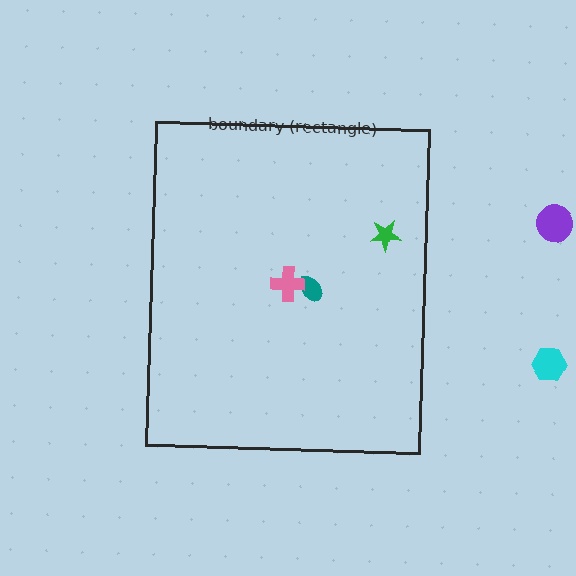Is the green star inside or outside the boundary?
Inside.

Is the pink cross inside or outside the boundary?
Inside.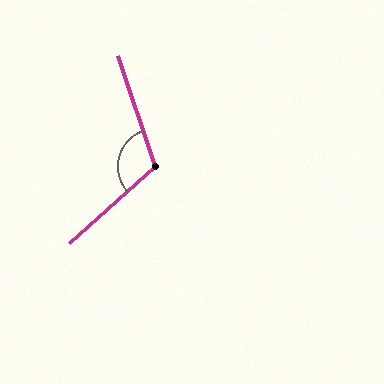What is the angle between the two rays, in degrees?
Approximately 113 degrees.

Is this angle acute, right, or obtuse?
It is obtuse.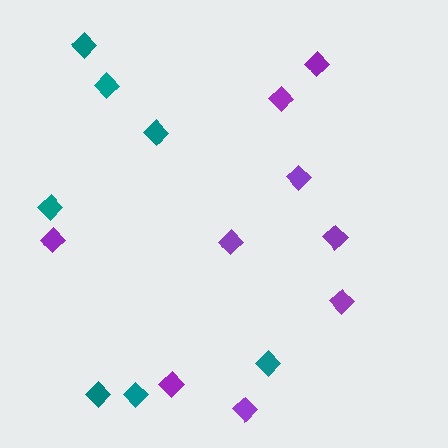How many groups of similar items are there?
There are 2 groups: one group of purple diamonds (9) and one group of teal diamonds (7).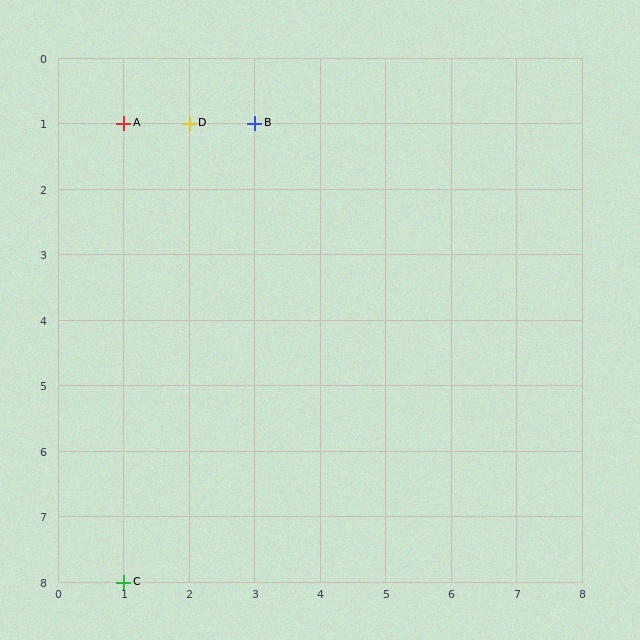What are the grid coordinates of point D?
Point D is at grid coordinates (2, 1).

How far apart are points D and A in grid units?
Points D and A are 1 column apart.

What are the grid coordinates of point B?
Point B is at grid coordinates (3, 1).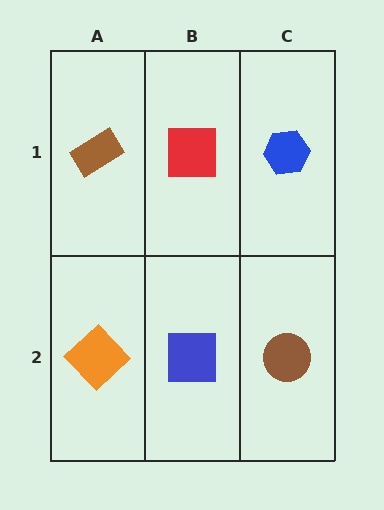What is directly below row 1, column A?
An orange diamond.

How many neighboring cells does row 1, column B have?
3.